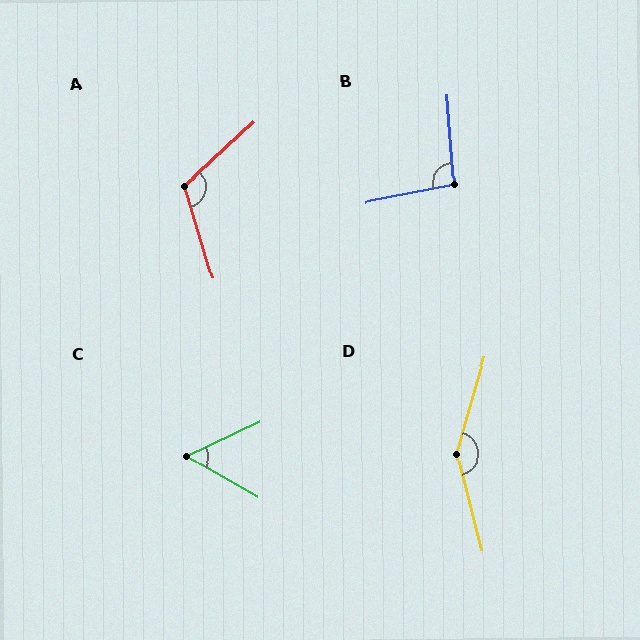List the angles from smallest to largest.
C (55°), B (97°), A (116°), D (149°).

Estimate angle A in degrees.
Approximately 116 degrees.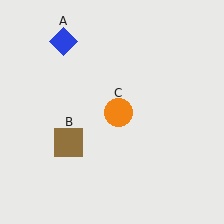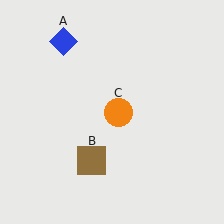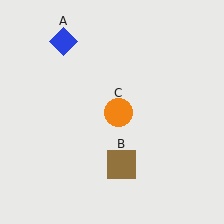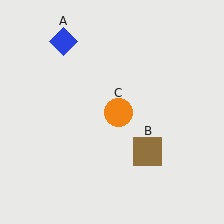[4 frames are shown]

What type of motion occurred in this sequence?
The brown square (object B) rotated counterclockwise around the center of the scene.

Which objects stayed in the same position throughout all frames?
Blue diamond (object A) and orange circle (object C) remained stationary.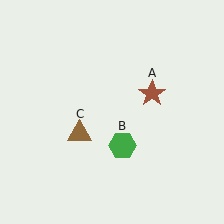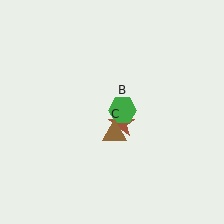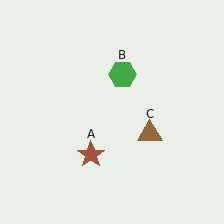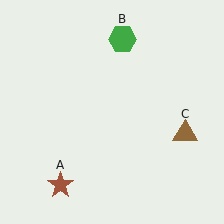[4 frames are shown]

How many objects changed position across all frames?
3 objects changed position: brown star (object A), green hexagon (object B), brown triangle (object C).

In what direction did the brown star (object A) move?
The brown star (object A) moved down and to the left.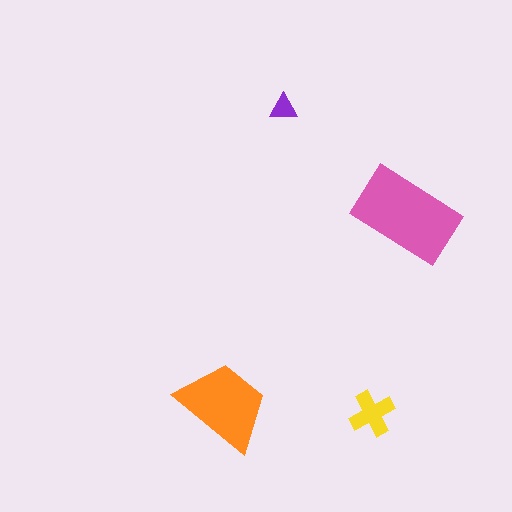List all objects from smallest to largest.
The purple triangle, the yellow cross, the orange trapezoid, the pink rectangle.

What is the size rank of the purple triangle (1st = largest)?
4th.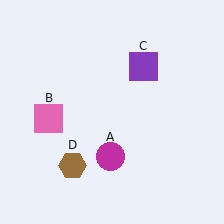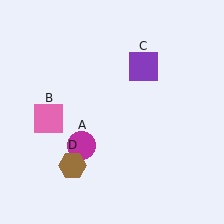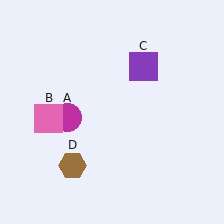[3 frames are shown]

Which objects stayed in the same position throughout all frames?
Pink square (object B) and purple square (object C) and brown hexagon (object D) remained stationary.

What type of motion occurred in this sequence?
The magenta circle (object A) rotated clockwise around the center of the scene.